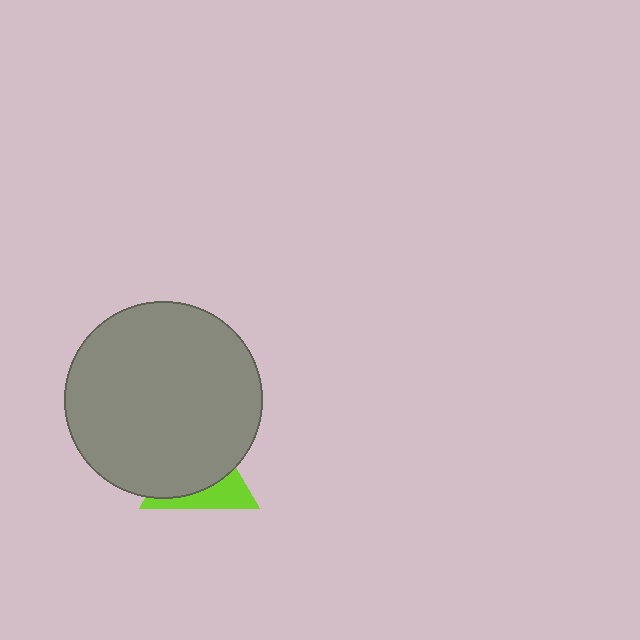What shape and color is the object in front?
The object in front is a gray circle.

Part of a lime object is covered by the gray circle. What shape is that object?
It is a triangle.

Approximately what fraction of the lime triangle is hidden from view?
Roughly 65% of the lime triangle is hidden behind the gray circle.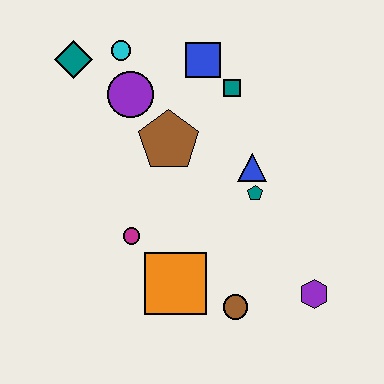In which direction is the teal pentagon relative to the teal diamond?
The teal pentagon is to the right of the teal diamond.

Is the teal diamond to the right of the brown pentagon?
No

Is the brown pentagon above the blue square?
No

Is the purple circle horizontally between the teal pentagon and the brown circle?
No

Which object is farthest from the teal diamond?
The purple hexagon is farthest from the teal diamond.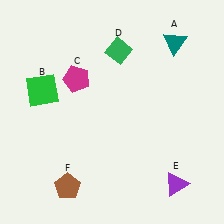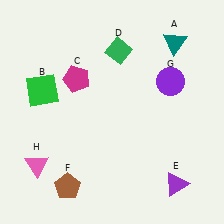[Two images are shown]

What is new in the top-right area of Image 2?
A purple circle (G) was added in the top-right area of Image 2.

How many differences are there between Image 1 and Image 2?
There are 2 differences between the two images.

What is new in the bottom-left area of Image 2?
A pink triangle (H) was added in the bottom-left area of Image 2.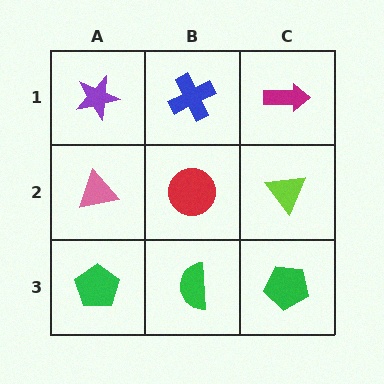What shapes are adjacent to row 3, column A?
A pink triangle (row 2, column A), a green semicircle (row 3, column B).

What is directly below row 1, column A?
A pink triangle.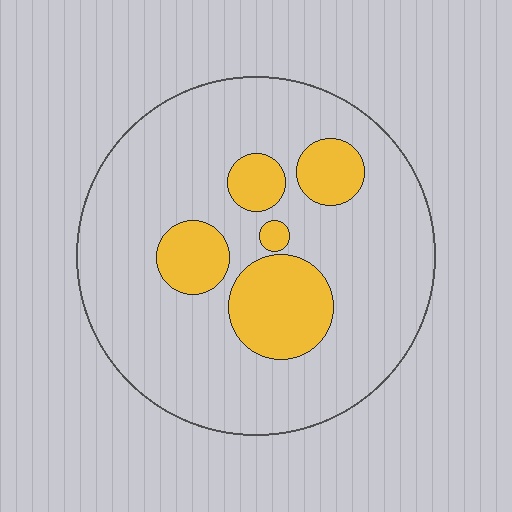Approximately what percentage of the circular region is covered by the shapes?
Approximately 20%.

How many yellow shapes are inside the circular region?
5.